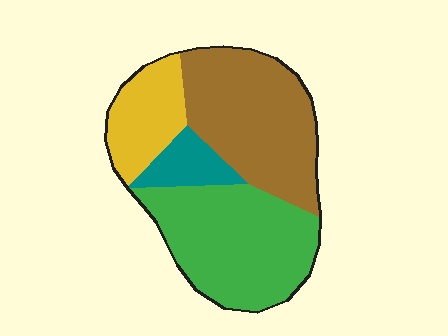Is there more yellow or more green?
Green.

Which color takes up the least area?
Teal, at roughly 10%.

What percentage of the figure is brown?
Brown takes up about three eighths (3/8) of the figure.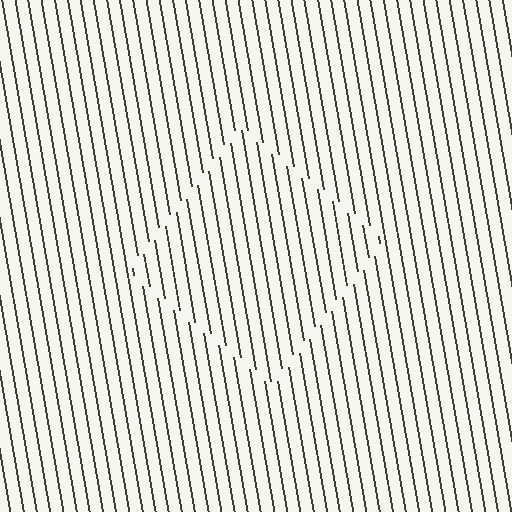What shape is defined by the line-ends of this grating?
An illusory square. The interior of the shape contains the same grating, shifted by half a period — the contour is defined by the phase discontinuity where line-ends from the inner and outer gratings abut.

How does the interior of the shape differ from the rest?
The interior of the shape contains the same grating, shifted by half a period — the contour is defined by the phase discontinuity where line-ends from the inner and outer gratings abut.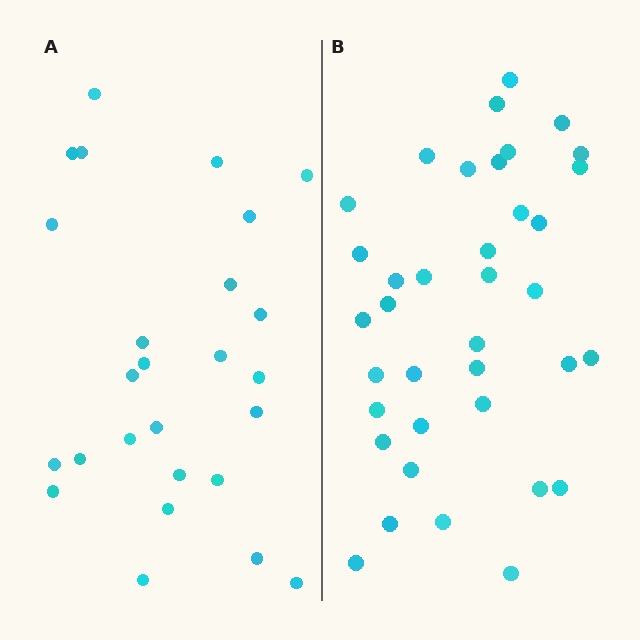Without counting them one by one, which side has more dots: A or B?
Region B (the right region) has more dots.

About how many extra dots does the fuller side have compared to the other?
Region B has roughly 12 or so more dots than region A.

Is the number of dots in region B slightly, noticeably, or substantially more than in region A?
Region B has noticeably more, but not dramatically so. The ratio is roughly 1.4 to 1.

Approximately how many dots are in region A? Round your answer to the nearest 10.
About 30 dots. (The exact count is 26, which rounds to 30.)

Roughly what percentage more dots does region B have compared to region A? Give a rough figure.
About 40% more.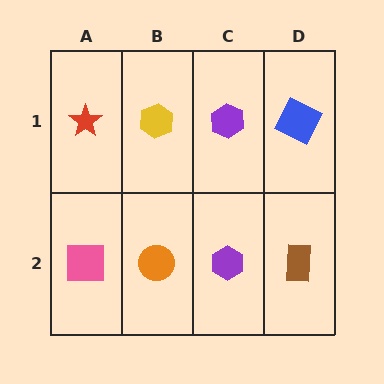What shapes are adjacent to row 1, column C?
A purple hexagon (row 2, column C), a yellow hexagon (row 1, column B), a blue square (row 1, column D).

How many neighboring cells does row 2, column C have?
3.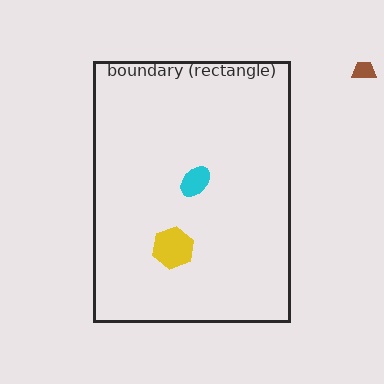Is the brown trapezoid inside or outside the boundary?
Outside.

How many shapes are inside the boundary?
2 inside, 1 outside.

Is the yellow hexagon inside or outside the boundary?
Inside.